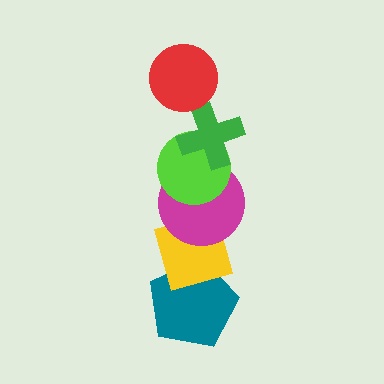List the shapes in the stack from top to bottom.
From top to bottom: the red circle, the green cross, the lime circle, the magenta circle, the yellow diamond, the teal pentagon.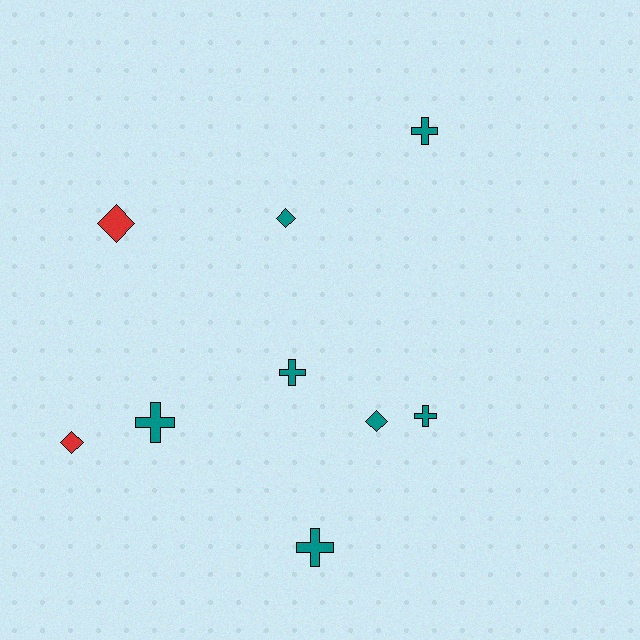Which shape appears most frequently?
Cross, with 5 objects.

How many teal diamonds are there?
There are 2 teal diamonds.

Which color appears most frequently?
Teal, with 7 objects.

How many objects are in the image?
There are 9 objects.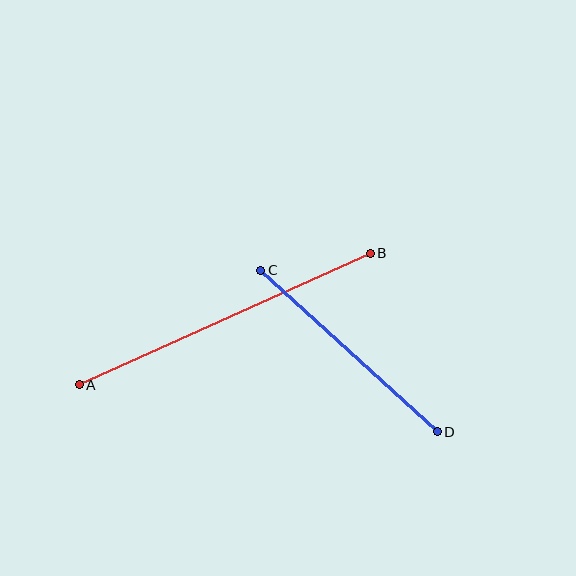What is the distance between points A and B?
The distance is approximately 319 pixels.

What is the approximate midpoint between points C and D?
The midpoint is at approximately (349, 351) pixels.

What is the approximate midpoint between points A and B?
The midpoint is at approximately (225, 319) pixels.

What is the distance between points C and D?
The distance is approximately 239 pixels.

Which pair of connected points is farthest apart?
Points A and B are farthest apart.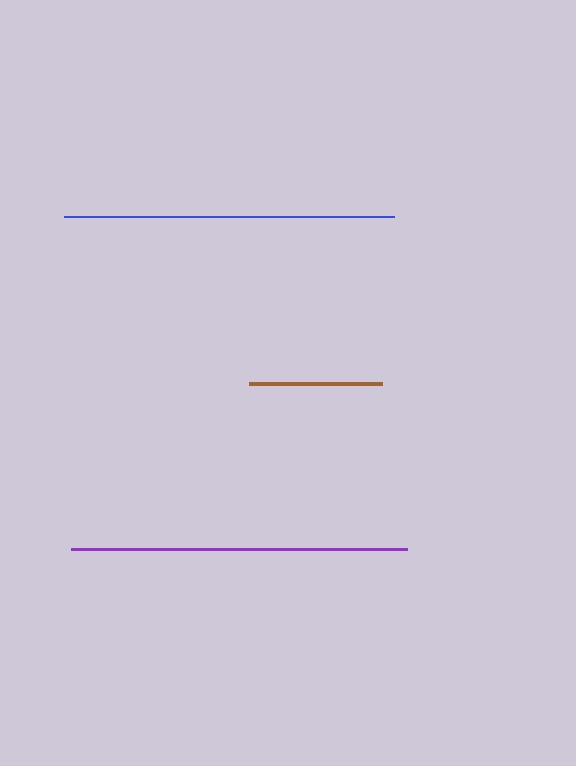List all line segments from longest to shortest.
From longest to shortest: purple, blue, brown.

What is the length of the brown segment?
The brown segment is approximately 133 pixels long.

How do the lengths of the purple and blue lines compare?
The purple and blue lines are approximately the same length.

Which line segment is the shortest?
The brown line is the shortest at approximately 133 pixels.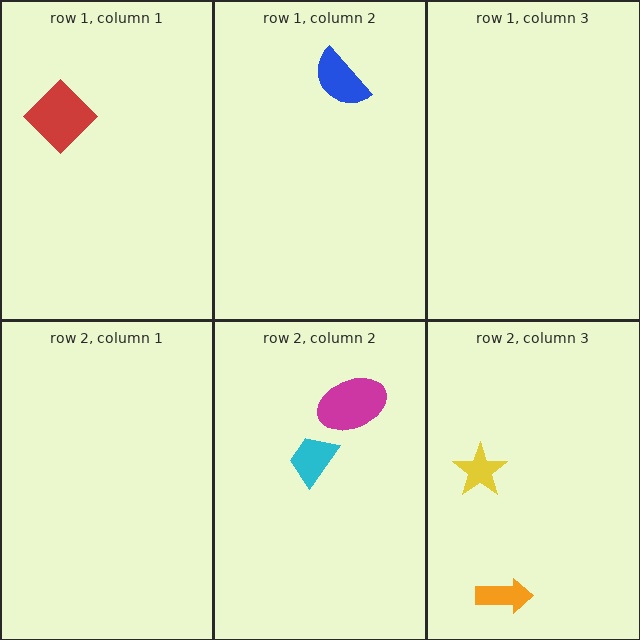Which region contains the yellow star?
The row 2, column 3 region.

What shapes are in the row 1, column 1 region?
The red diamond.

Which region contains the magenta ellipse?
The row 2, column 2 region.